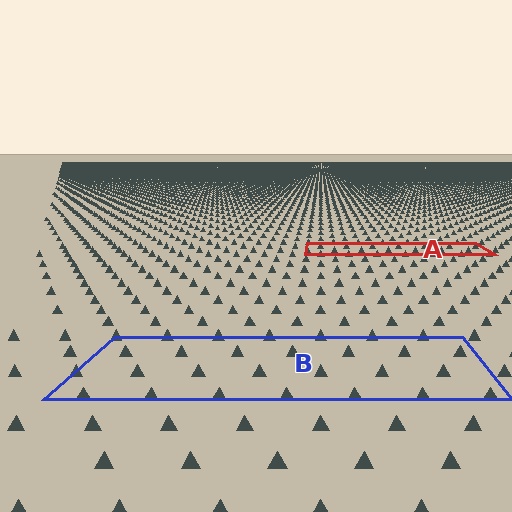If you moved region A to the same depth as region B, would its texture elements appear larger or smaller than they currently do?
They would appear larger. At a closer depth, the same texture elements are projected at a bigger on-screen size.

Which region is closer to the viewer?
Region B is closer. The texture elements there are larger and more spread out.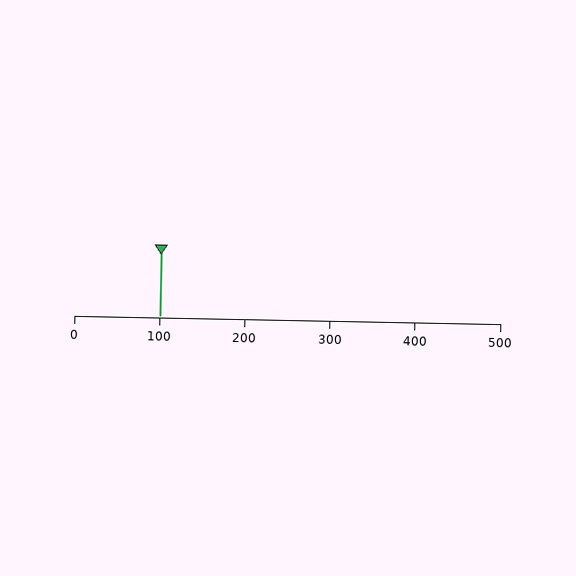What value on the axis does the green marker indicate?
The marker indicates approximately 100.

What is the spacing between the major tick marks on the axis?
The major ticks are spaced 100 apart.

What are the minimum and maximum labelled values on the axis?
The axis runs from 0 to 500.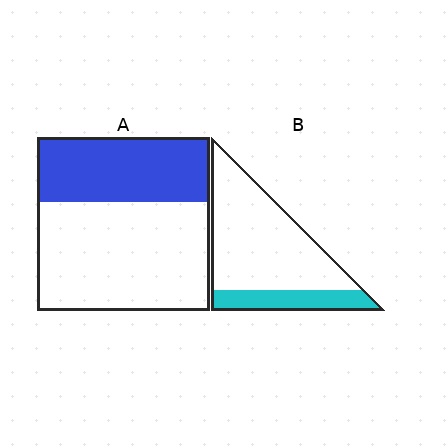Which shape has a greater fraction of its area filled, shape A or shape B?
Shape A.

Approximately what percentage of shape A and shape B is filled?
A is approximately 35% and B is approximately 25%.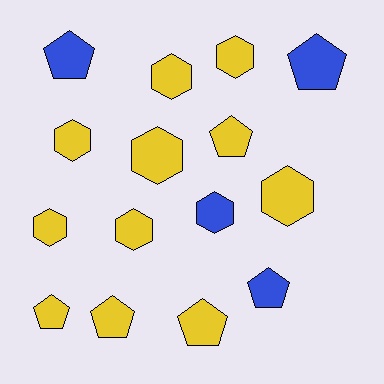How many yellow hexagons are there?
There are 7 yellow hexagons.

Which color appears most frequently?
Yellow, with 11 objects.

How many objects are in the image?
There are 15 objects.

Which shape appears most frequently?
Hexagon, with 8 objects.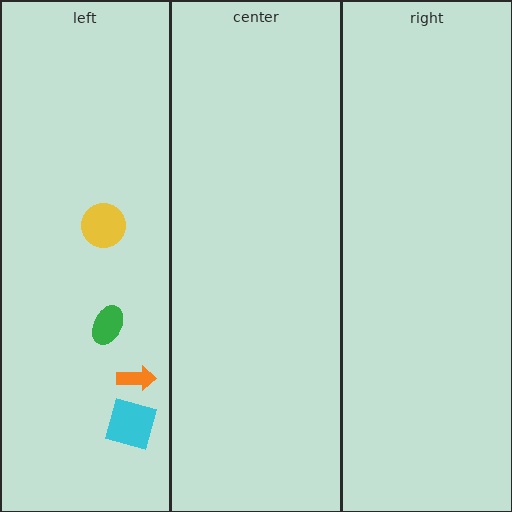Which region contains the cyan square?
The left region.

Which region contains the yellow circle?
The left region.